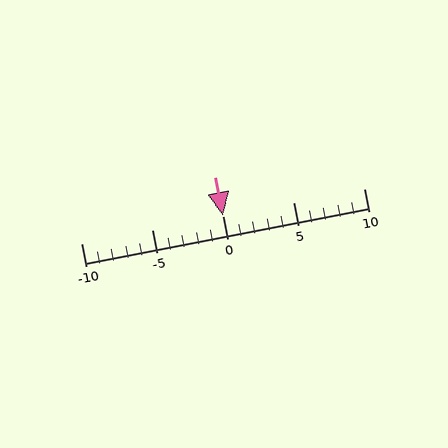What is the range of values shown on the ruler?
The ruler shows values from -10 to 10.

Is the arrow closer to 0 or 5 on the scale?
The arrow is closer to 0.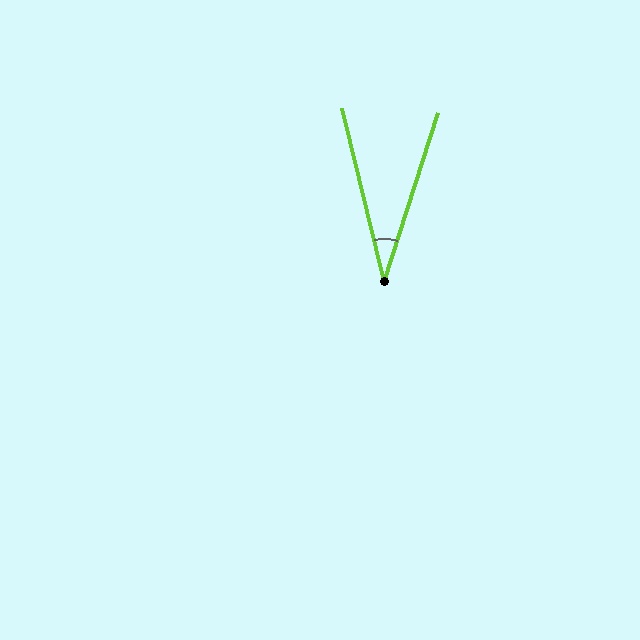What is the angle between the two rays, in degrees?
Approximately 31 degrees.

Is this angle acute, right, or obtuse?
It is acute.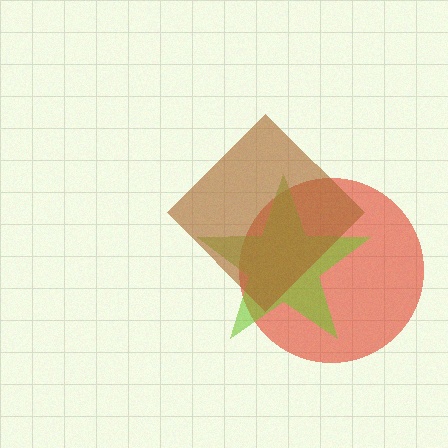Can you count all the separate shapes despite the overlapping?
Yes, there are 3 separate shapes.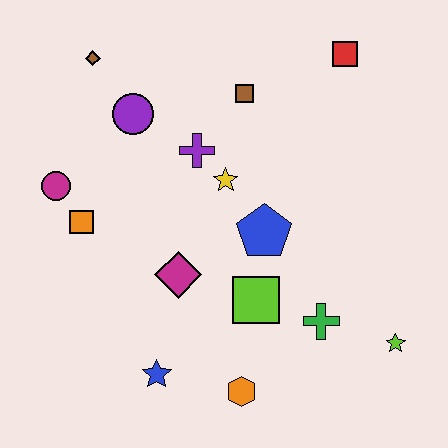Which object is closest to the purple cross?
The yellow star is closest to the purple cross.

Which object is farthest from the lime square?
The brown diamond is farthest from the lime square.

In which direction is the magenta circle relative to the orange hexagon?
The magenta circle is above the orange hexagon.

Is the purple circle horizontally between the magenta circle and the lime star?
Yes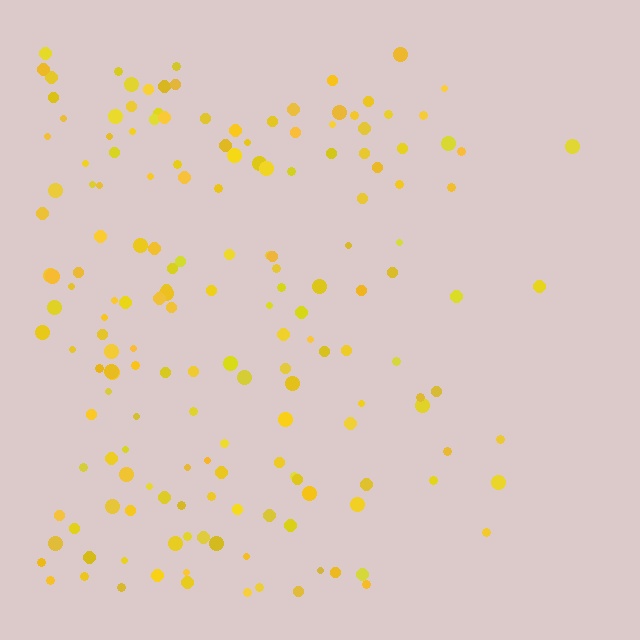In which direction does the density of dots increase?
From right to left, with the left side densest.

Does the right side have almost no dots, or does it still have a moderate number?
Still a moderate number, just noticeably fewer than the left.